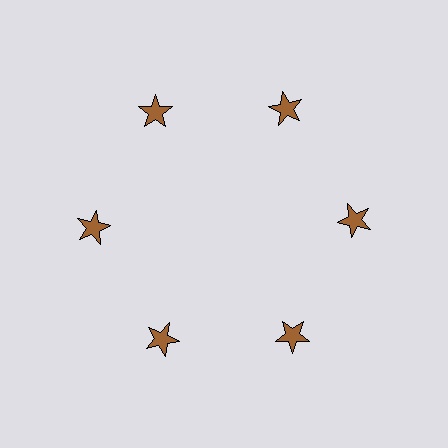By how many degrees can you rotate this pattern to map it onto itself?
The pattern maps onto itself every 60 degrees of rotation.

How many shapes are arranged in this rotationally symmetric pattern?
There are 6 shapes, arranged in 6 groups of 1.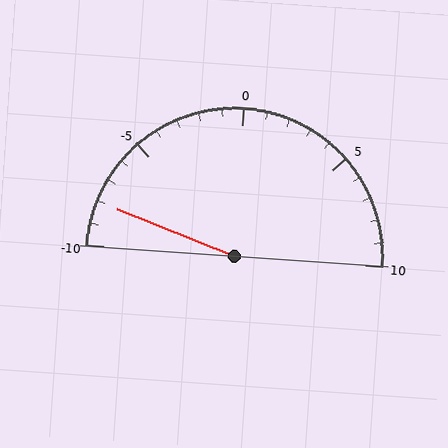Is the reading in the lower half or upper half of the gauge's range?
The reading is in the lower half of the range (-10 to 10).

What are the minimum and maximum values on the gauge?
The gauge ranges from -10 to 10.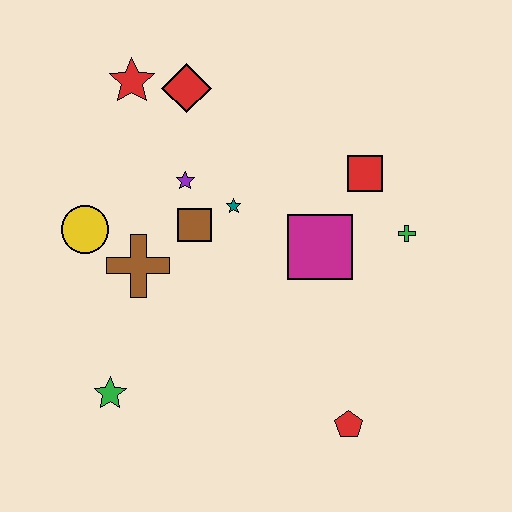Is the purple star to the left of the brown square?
Yes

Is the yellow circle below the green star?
No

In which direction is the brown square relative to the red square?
The brown square is to the left of the red square.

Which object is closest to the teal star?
The brown square is closest to the teal star.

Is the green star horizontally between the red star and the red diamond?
No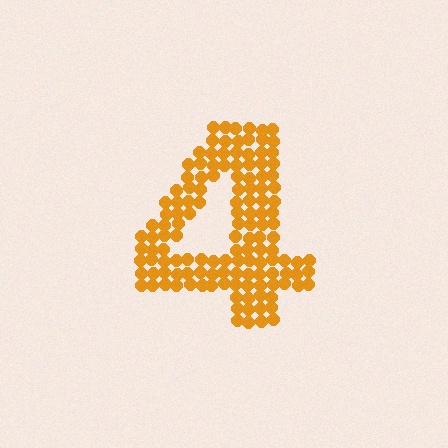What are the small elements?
The small elements are circles.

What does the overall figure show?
The overall figure shows the digit 4.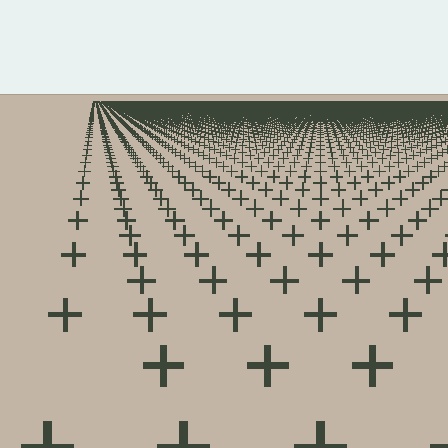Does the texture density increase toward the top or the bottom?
Density increases toward the top.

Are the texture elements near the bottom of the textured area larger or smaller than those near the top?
Larger. Near the bottom, elements are closer to the viewer and appear at a bigger on-screen size.